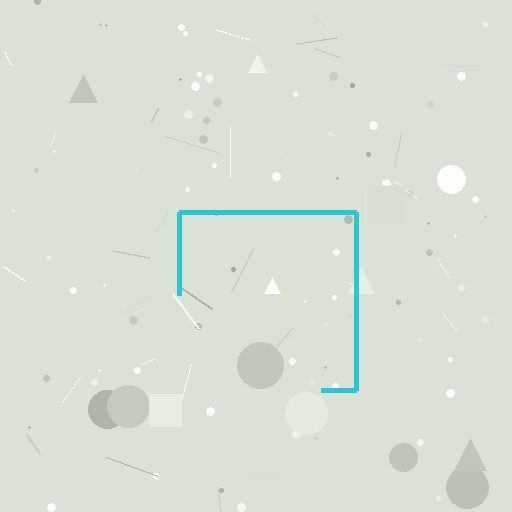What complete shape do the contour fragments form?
The contour fragments form a square.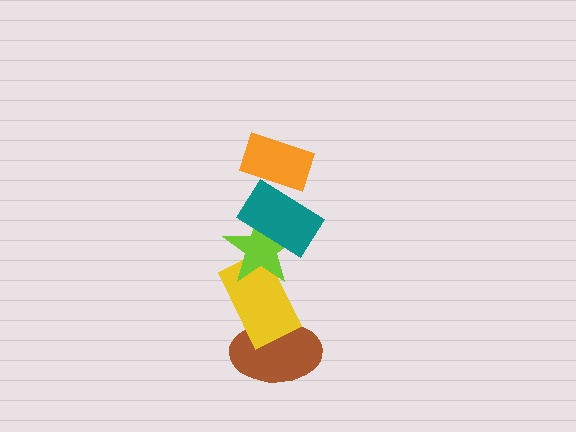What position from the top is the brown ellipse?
The brown ellipse is 5th from the top.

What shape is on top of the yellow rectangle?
The lime star is on top of the yellow rectangle.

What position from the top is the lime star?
The lime star is 3rd from the top.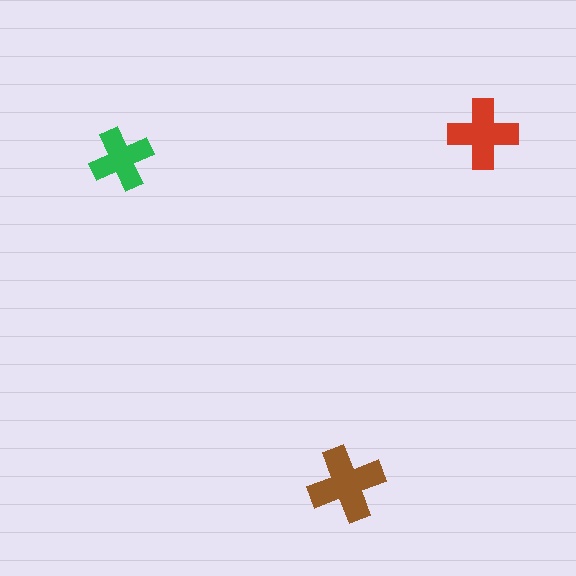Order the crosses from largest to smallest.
the brown one, the red one, the green one.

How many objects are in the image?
There are 3 objects in the image.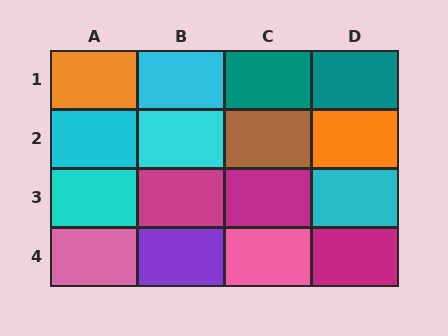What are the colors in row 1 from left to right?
Orange, cyan, teal, teal.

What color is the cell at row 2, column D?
Orange.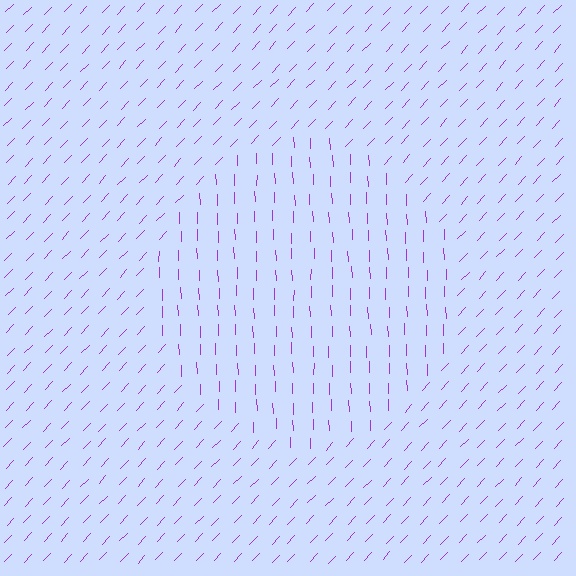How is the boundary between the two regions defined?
The boundary is defined purely by a change in line orientation (approximately 45 degrees difference). All lines are the same color and thickness.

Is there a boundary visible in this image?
Yes, there is a texture boundary formed by a change in line orientation.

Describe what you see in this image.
The image is filled with small purple line segments. A circle region in the image has lines oriented differently from the surrounding lines, creating a visible texture boundary.